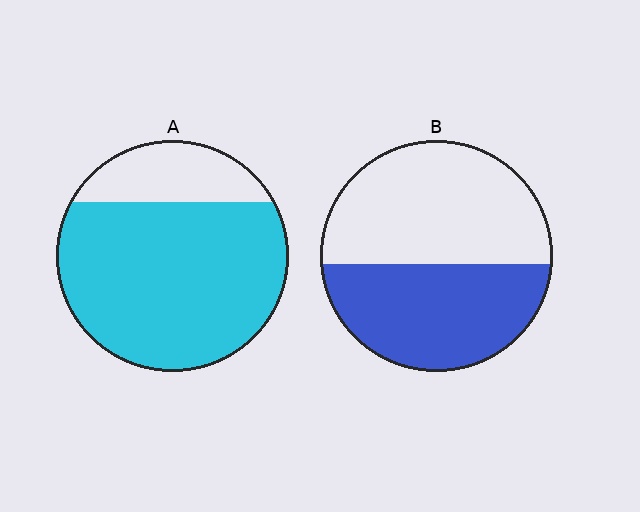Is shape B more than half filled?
No.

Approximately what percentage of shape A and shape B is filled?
A is approximately 80% and B is approximately 45%.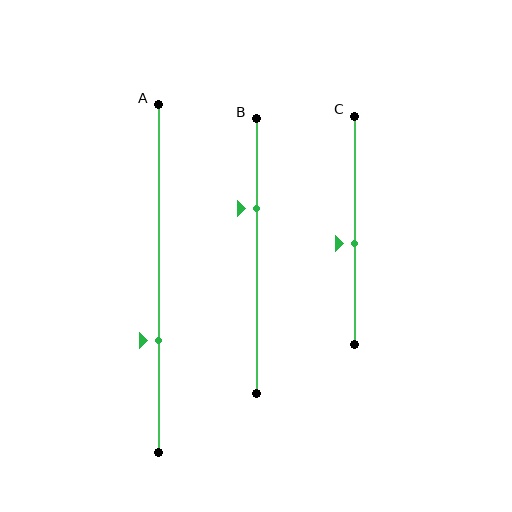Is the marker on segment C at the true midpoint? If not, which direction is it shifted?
No, the marker on segment C is shifted downward by about 6% of the segment length.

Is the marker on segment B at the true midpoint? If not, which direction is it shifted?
No, the marker on segment B is shifted upward by about 17% of the segment length.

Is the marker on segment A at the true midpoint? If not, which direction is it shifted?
No, the marker on segment A is shifted downward by about 18% of the segment length.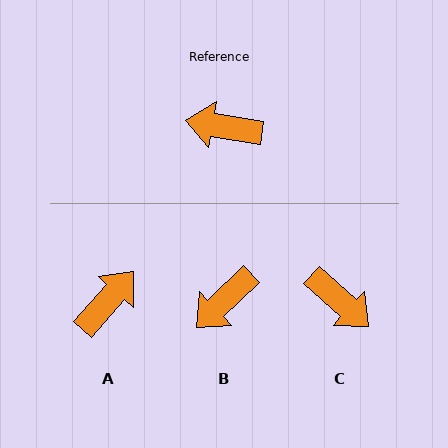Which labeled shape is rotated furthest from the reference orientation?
C, about 147 degrees away.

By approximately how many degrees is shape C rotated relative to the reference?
Approximately 147 degrees counter-clockwise.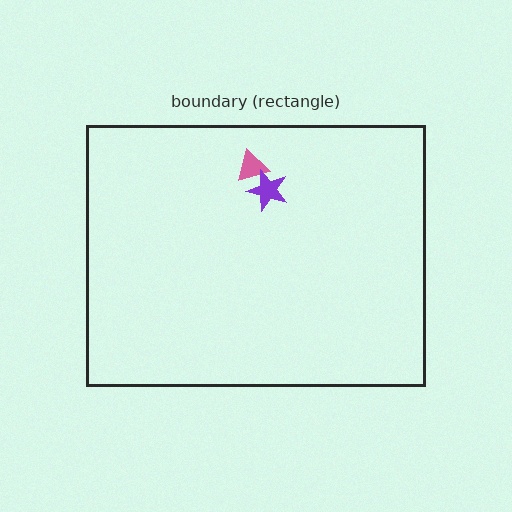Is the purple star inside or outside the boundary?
Inside.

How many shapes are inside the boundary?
2 inside, 0 outside.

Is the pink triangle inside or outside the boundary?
Inside.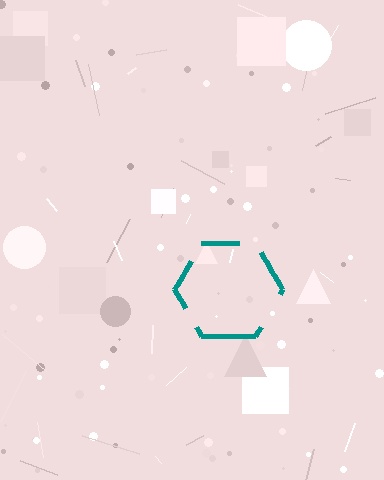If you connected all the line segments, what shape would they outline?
They would outline a hexagon.